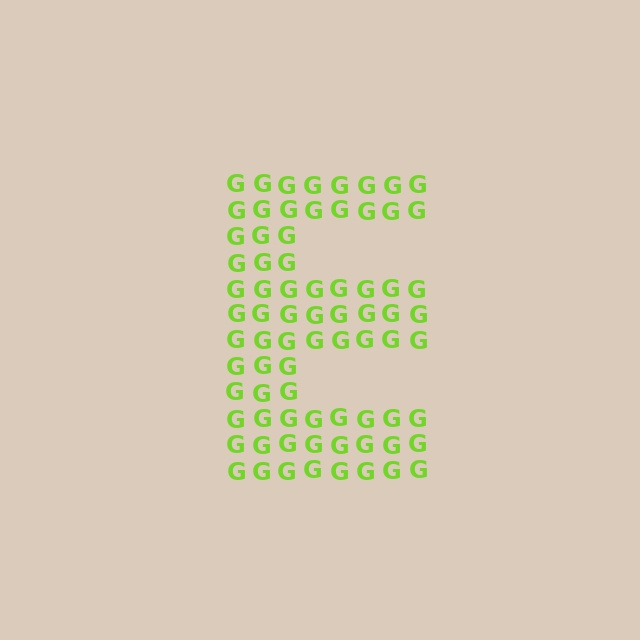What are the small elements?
The small elements are letter G's.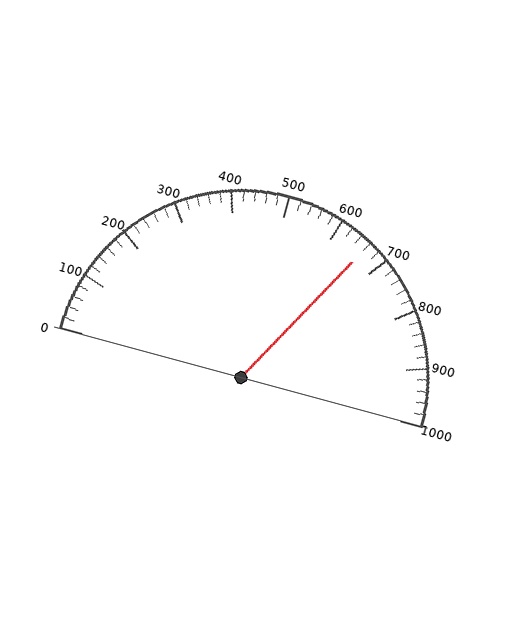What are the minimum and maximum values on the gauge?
The gauge ranges from 0 to 1000.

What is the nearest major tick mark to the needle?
The nearest major tick mark is 700.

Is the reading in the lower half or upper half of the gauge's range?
The reading is in the upper half of the range (0 to 1000).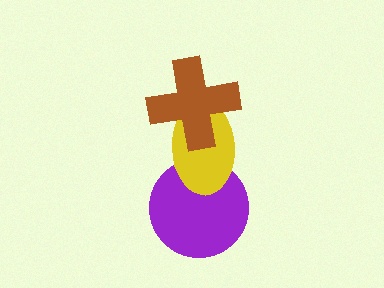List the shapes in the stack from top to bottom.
From top to bottom: the brown cross, the yellow ellipse, the purple circle.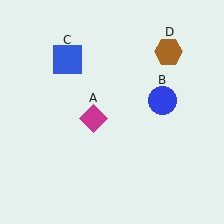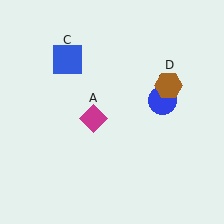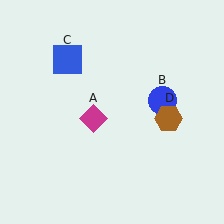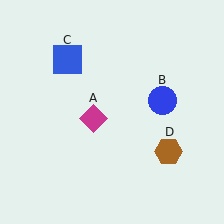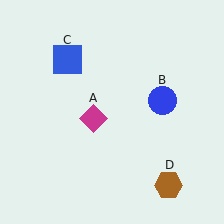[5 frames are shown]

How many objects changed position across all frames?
1 object changed position: brown hexagon (object D).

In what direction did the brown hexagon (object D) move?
The brown hexagon (object D) moved down.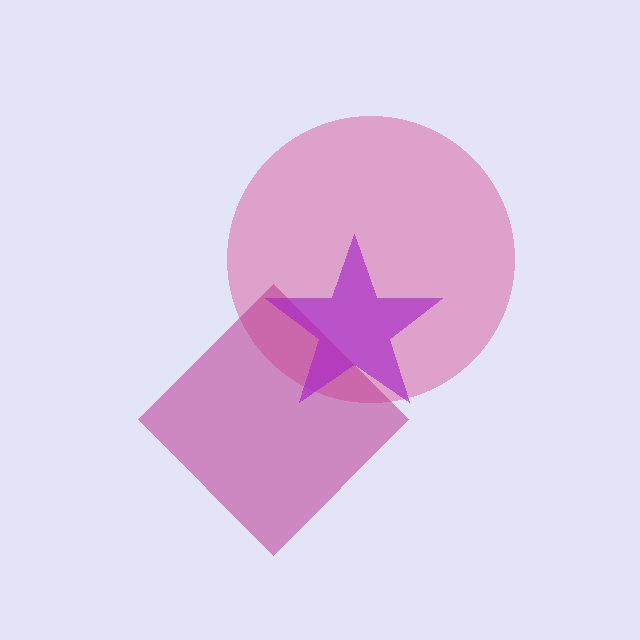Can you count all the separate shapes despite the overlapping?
Yes, there are 3 separate shapes.